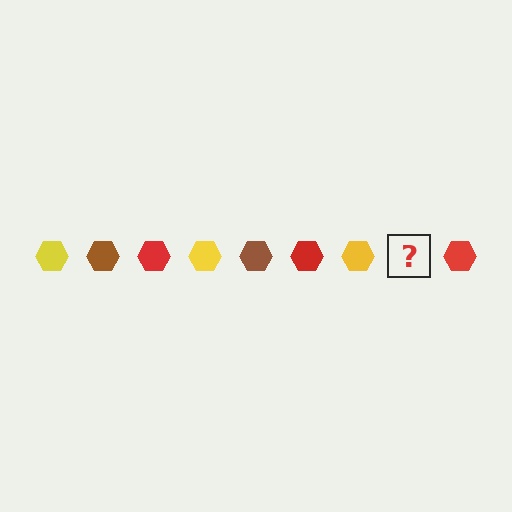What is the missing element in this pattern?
The missing element is a brown hexagon.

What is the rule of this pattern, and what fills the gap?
The rule is that the pattern cycles through yellow, brown, red hexagons. The gap should be filled with a brown hexagon.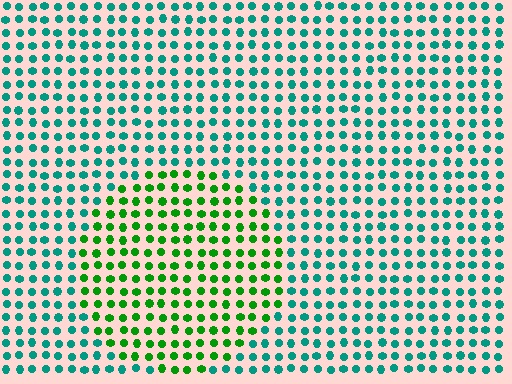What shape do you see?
I see a circle.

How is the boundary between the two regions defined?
The boundary is defined purely by a slight shift in hue (about 48 degrees). Spacing, size, and orientation are identical on both sides.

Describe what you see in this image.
The image is filled with small teal elements in a uniform arrangement. A circle-shaped region is visible where the elements are tinted to a slightly different hue, forming a subtle color boundary.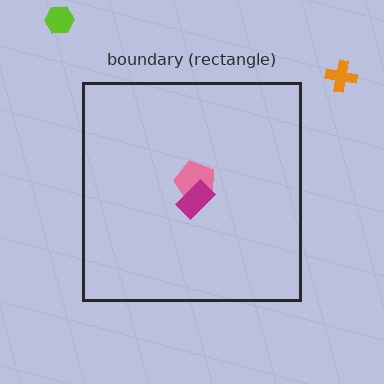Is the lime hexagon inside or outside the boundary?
Outside.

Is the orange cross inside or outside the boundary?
Outside.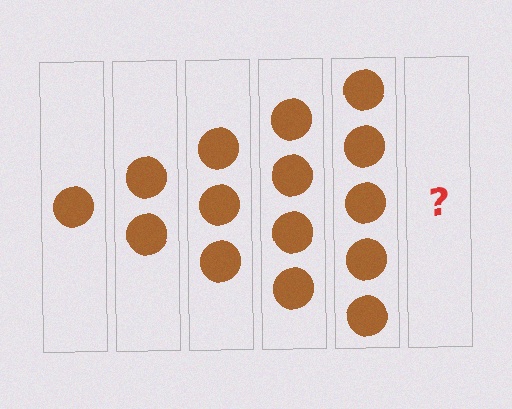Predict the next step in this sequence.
The next step is 6 circles.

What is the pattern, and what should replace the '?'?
The pattern is that each step adds one more circle. The '?' should be 6 circles.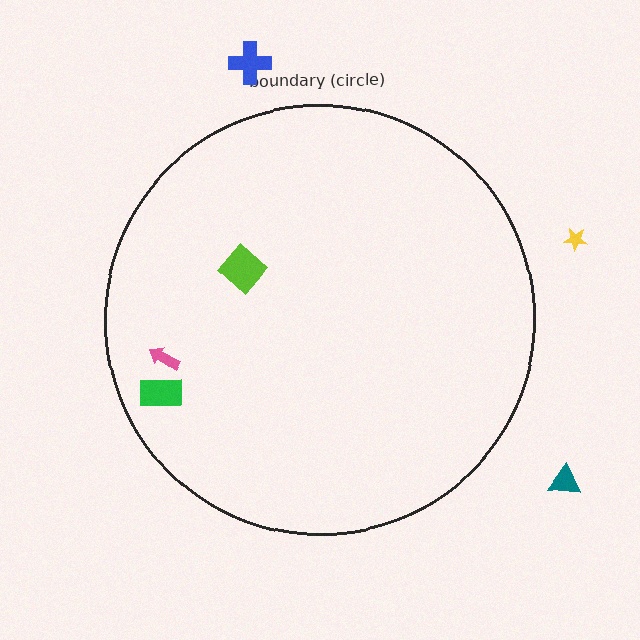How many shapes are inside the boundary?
3 inside, 3 outside.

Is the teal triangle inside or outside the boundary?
Outside.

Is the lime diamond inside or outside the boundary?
Inside.